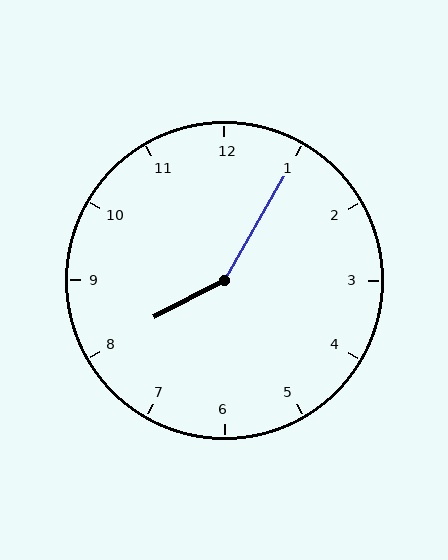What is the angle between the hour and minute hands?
Approximately 148 degrees.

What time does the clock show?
8:05.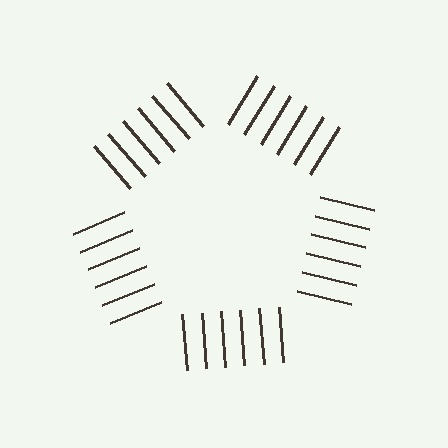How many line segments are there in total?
30 — 6 along each of the 5 edges.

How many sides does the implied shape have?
5 sides — the line-ends trace a pentagon.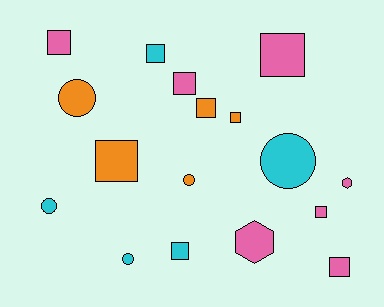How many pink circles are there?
There are no pink circles.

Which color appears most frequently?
Pink, with 7 objects.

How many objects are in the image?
There are 17 objects.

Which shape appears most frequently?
Square, with 10 objects.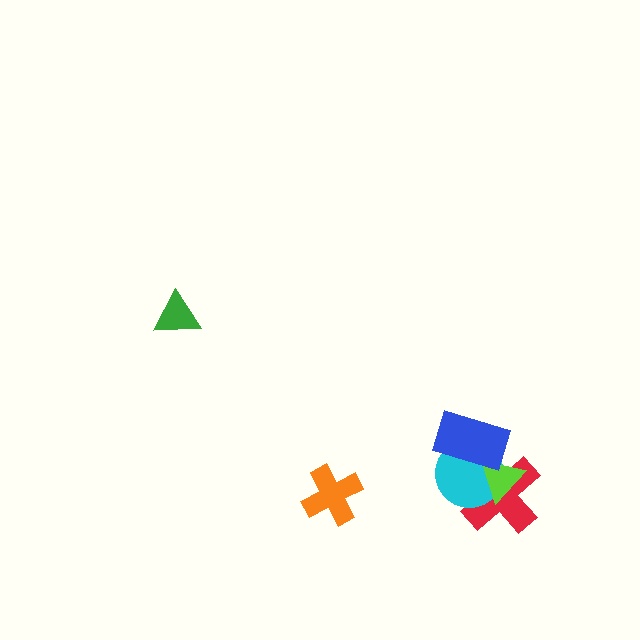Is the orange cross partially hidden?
No, no other shape covers it.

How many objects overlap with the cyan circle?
3 objects overlap with the cyan circle.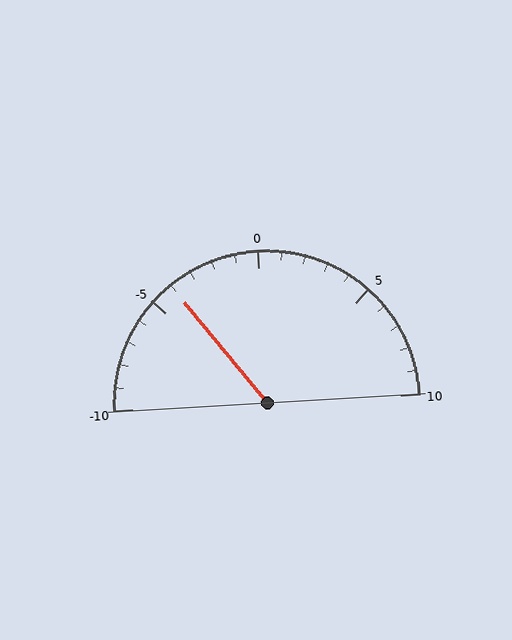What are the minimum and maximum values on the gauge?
The gauge ranges from -10 to 10.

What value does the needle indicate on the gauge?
The needle indicates approximately -4.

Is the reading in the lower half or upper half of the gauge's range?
The reading is in the lower half of the range (-10 to 10).